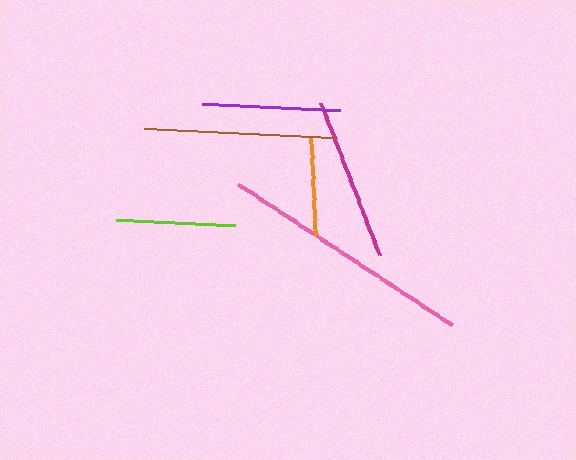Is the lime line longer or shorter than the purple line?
The purple line is longer than the lime line.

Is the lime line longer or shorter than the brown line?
The brown line is longer than the lime line.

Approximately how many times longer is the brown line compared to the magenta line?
The brown line is approximately 1.2 times the length of the magenta line.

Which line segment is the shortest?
The orange line is the shortest at approximately 97 pixels.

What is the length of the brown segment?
The brown segment is approximately 192 pixels long.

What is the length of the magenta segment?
The magenta segment is approximately 163 pixels long.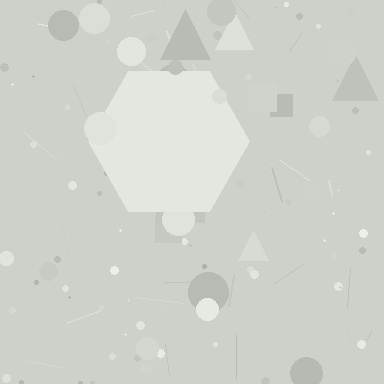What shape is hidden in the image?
A hexagon is hidden in the image.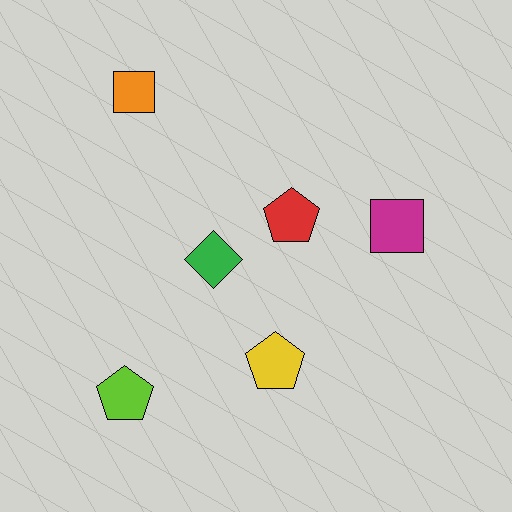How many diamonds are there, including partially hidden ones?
There is 1 diamond.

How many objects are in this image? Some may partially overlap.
There are 6 objects.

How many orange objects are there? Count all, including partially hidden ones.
There is 1 orange object.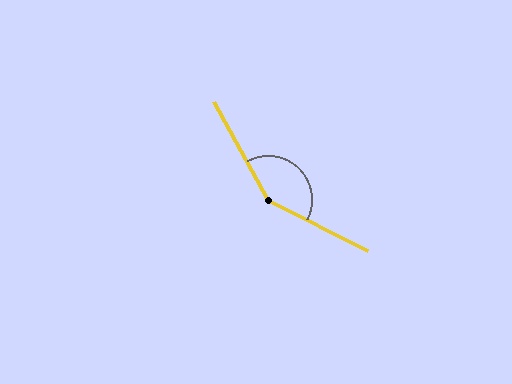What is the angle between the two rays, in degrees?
Approximately 146 degrees.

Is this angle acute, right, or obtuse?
It is obtuse.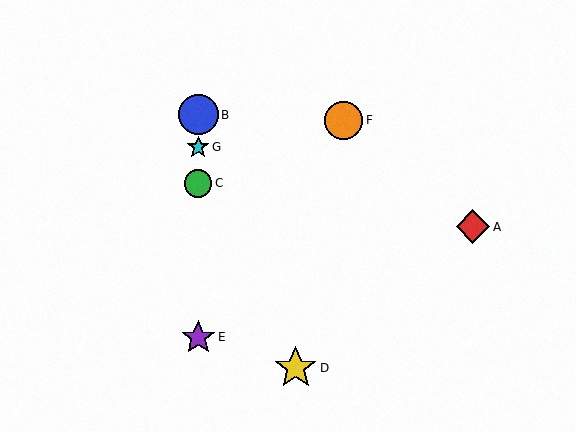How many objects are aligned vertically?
4 objects (B, C, E, G) are aligned vertically.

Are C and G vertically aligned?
Yes, both are at x≈198.